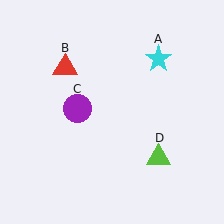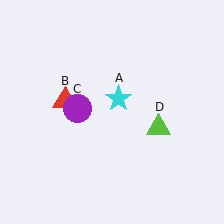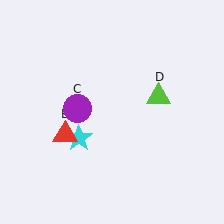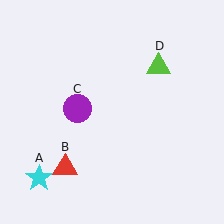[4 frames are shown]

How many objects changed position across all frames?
3 objects changed position: cyan star (object A), red triangle (object B), lime triangle (object D).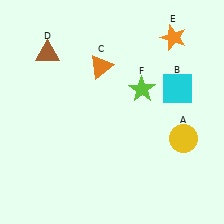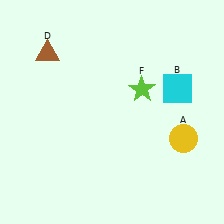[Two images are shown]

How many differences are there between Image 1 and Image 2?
There are 2 differences between the two images.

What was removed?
The orange star (E), the orange triangle (C) were removed in Image 2.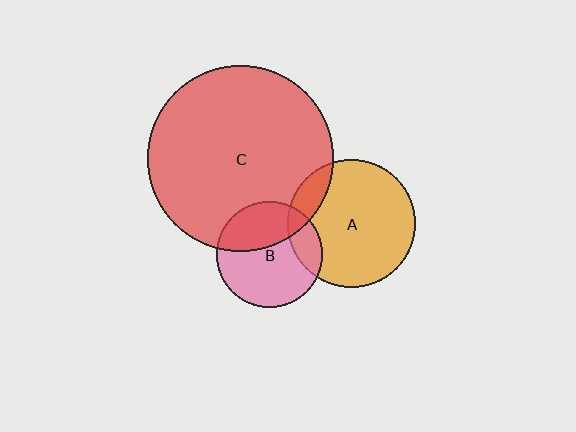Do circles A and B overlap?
Yes.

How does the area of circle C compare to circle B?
Approximately 3.1 times.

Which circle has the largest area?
Circle C (red).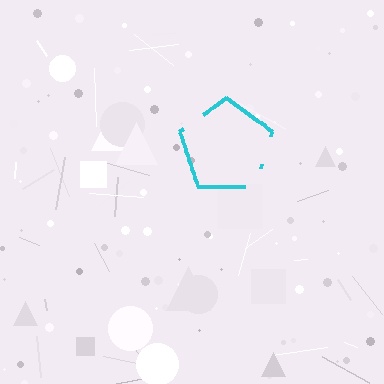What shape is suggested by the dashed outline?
The dashed outline suggests a pentagon.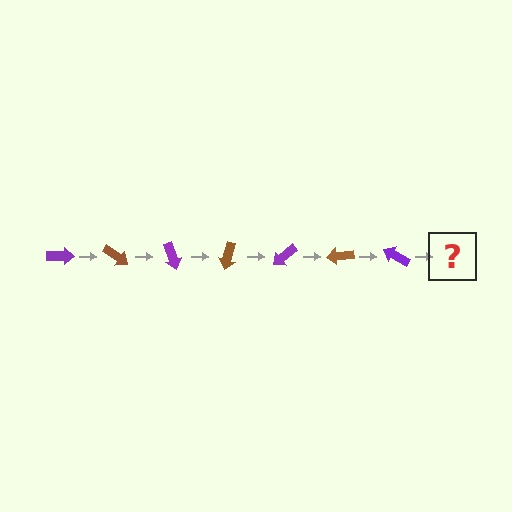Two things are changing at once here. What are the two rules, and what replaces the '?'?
The two rules are that it rotates 35 degrees each step and the color cycles through purple and brown. The '?' should be a brown arrow, rotated 245 degrees from the start.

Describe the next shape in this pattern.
It should be a brown arrow, rotated 245 degrees from the start.